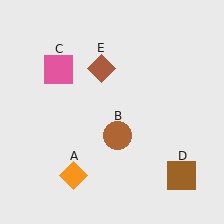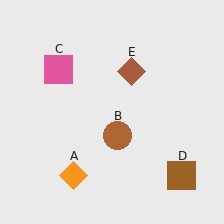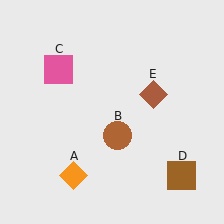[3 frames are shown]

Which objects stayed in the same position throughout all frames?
Orange diamond (object A) and brown circle (object B) and pink square (object C) and brown square (object D) remained stationary.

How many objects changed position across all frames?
1 object changed position: brown diamond (object E).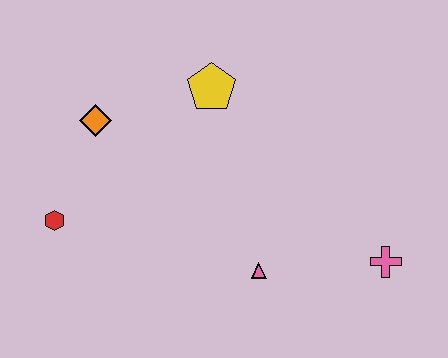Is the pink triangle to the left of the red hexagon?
No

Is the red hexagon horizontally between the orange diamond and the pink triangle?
No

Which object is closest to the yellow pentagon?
The orange diamond is closest to the yellow pentagon.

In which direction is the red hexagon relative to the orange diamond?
The red hexagon is below the orange diamond.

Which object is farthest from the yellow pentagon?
The pink cross is farthest from the yellow pentagon.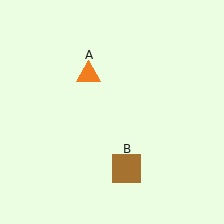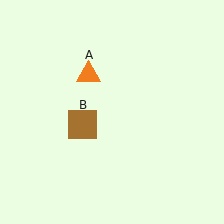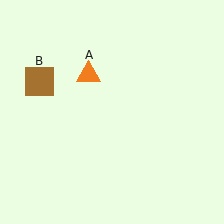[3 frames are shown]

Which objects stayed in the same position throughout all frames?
Orange triangle (object A) remained stationary.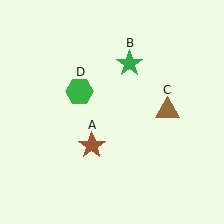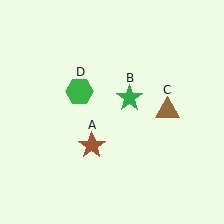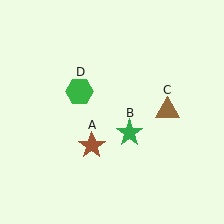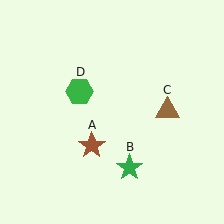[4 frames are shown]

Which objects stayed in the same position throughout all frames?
Brown star (object A) and brown triangle (object C) and green hexagon (object D) remained stationary.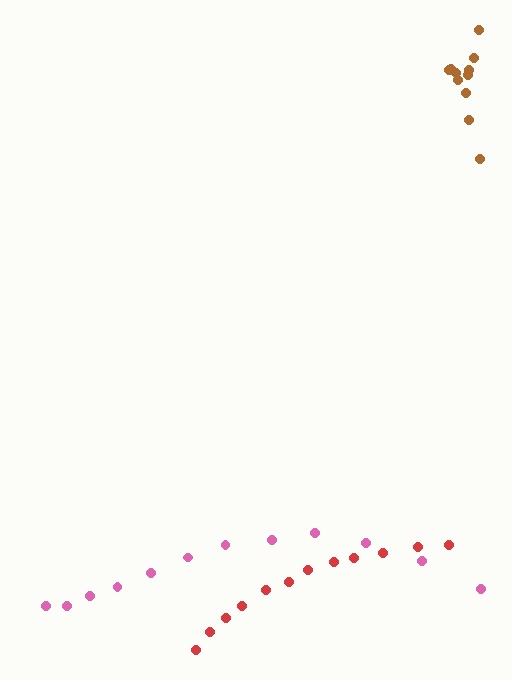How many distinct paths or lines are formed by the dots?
There are 3 distinct paths.